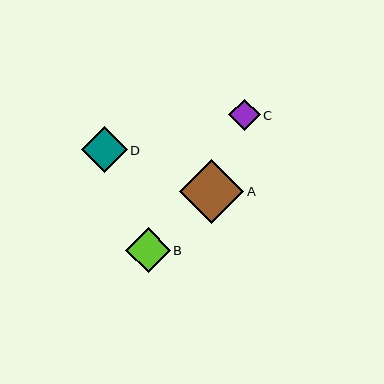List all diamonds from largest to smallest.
From largest to smallest: A, D, B, C.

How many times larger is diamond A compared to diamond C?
Diamond A is approximately 2.0 times the size of diamond C.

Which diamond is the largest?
Diamond A is the largest with a size of approximately 64 pixels.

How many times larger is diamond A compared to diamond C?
Diamond A is approximately 2.0 times the size of diamond C.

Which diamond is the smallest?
Diamond C is the smallest with a size of approximately 32 pixels.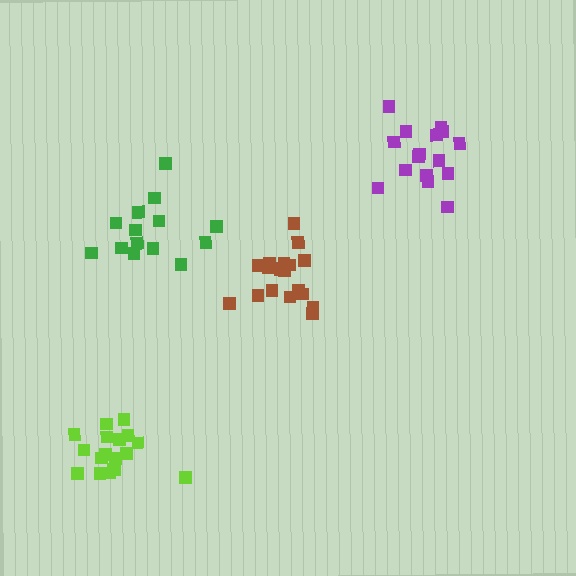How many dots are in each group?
Group 1: 20 dots, Group 2: 14 dots, Group 3: 16 dots, Group 4: 18 dots (68 total).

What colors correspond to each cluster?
The clusters are colored: brown, green, purple, lime.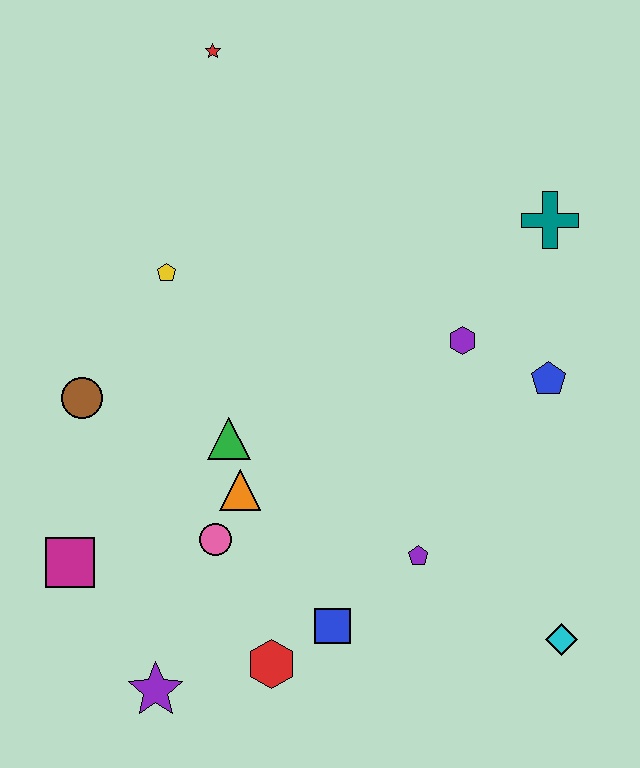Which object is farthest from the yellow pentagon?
The cyan diamond is farthest from the yellow pentagon.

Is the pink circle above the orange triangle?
No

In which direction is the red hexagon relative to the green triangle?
The red hexagon is below the green triangle.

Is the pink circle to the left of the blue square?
Yes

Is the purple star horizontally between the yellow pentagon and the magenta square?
Yes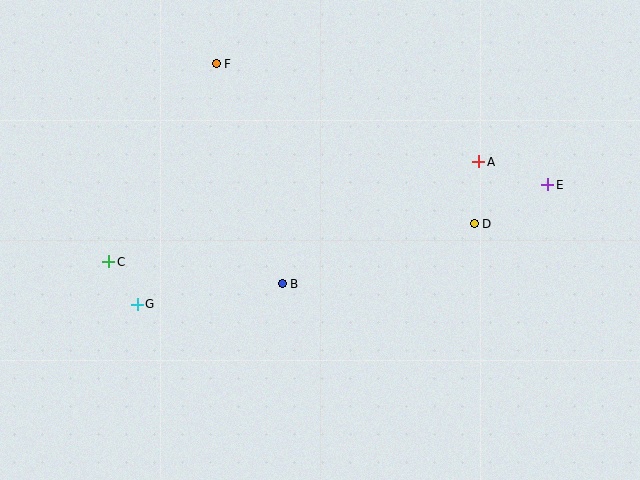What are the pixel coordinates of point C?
Point C is at (109, 262).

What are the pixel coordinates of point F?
Point F is at (216, 64).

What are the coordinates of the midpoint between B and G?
The midpoint between B and G is at (210, 294).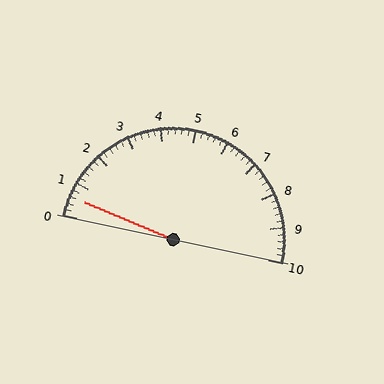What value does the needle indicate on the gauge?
The needle indicates approximately 0.6.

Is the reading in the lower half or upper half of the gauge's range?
The reading is in the lower half of the range (0 to 10).